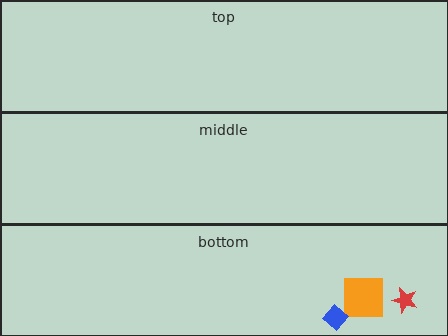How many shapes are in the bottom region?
3.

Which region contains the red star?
The bottom region.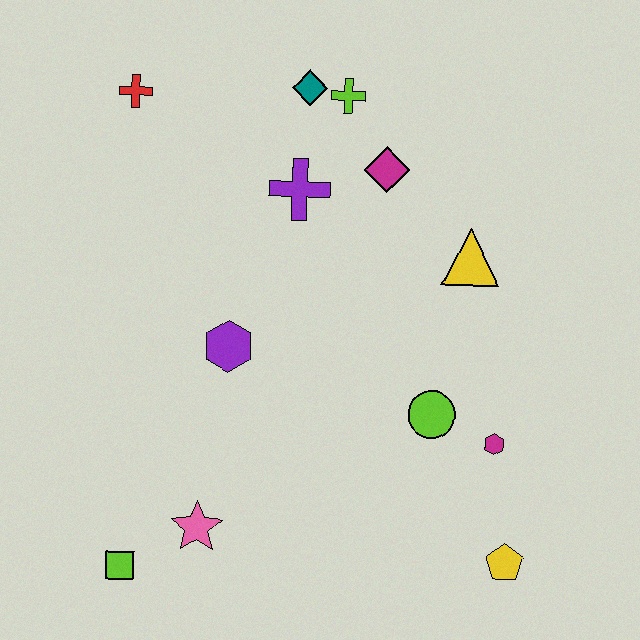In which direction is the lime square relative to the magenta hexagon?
The lime square is to the left of the magenta hexagon.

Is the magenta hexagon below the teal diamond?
Yes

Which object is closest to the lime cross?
The teal diamond is closest to the lime cross.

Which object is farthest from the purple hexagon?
The yellow pentagon is farthest from the purple hexagon.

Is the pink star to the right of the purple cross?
No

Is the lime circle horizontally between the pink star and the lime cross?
No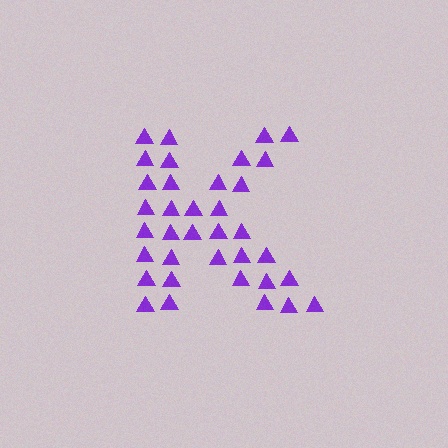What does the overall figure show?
The overall figure shows the letter K.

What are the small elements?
The small elements are triangles.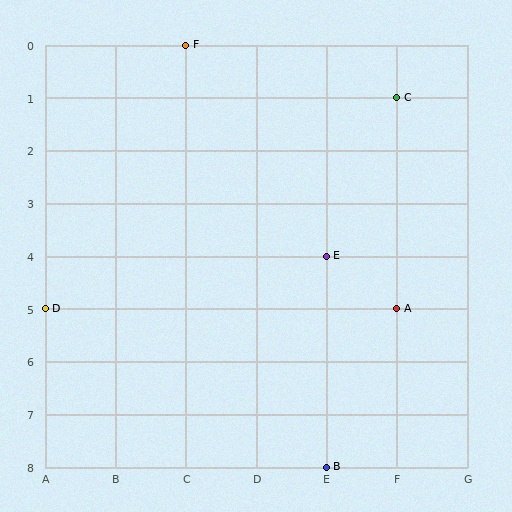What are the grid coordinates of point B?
Point B is at grid coordinates (E, 8).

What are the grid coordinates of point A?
Point A is at grid coordinates (F, 5).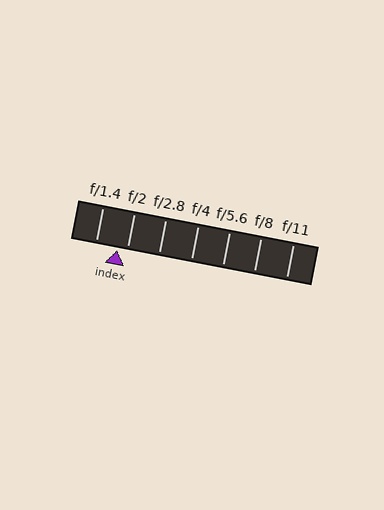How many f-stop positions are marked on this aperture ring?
There are 7 f-stop positions marked.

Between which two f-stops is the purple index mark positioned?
The index mark is between f/1.4 and f/2.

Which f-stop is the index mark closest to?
The index mark is closest to f/2.